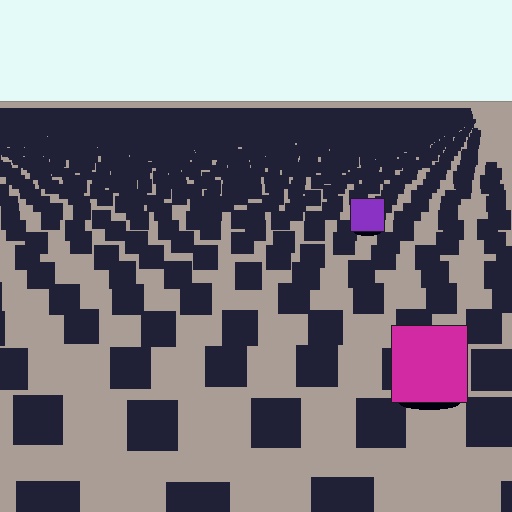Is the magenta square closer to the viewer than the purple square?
Yes. The magenta square is closer — you can tell from the texture gradient: the ground texture is coarser near it.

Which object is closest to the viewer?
The magenta square is closest. The texture marks near it are larger and more spread out.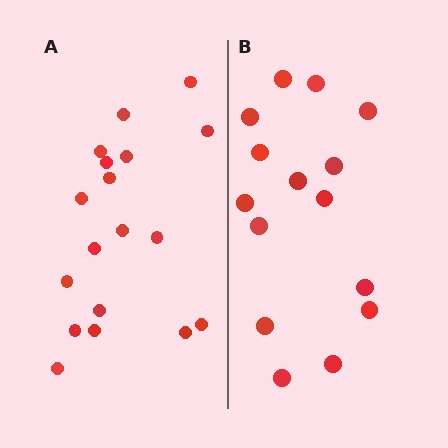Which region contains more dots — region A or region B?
Region A (the left region) has more dots.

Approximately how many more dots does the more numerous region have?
Region A has just a few more — roughly 2 or 3 more dots than region B.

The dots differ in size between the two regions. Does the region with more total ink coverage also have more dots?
No. Region B has more total ink coverage because its dots are larger, but region A actually contains more individual dots. Total area can be misleading — the number of items is what matters here.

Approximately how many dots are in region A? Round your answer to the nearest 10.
About 20 dots. (The exact count is 18, which rounds to 20.)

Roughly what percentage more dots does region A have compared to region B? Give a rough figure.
About 20% more.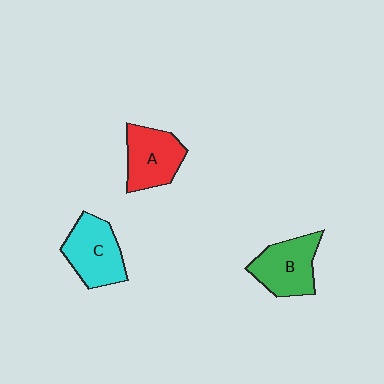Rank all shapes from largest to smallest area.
From largest to smallest: C (cyan), B (green), A (red).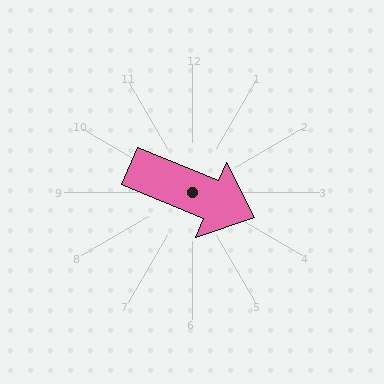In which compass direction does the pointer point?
East.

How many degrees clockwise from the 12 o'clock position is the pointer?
Approximately 112 degrees.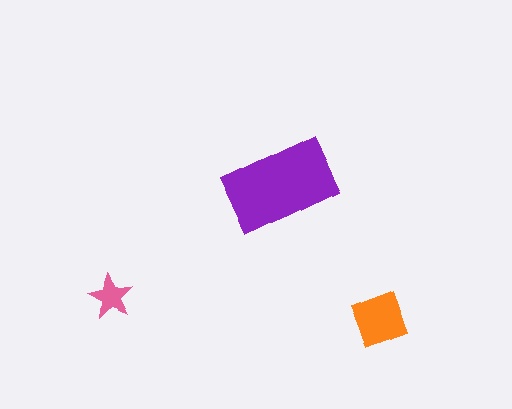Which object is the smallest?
The pink star.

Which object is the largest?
The purple rectangle.